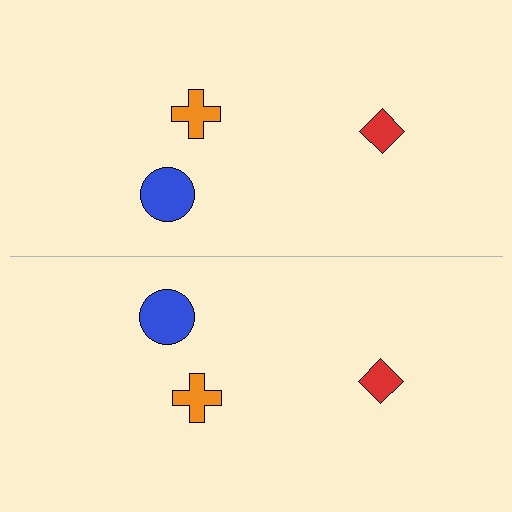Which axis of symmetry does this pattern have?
The pattern has a horizontal axis of symmetry running through the center of the image.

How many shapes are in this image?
There are 6 shapes in this image.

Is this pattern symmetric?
Yes, this pattern has bilateral (reflection) symmetry.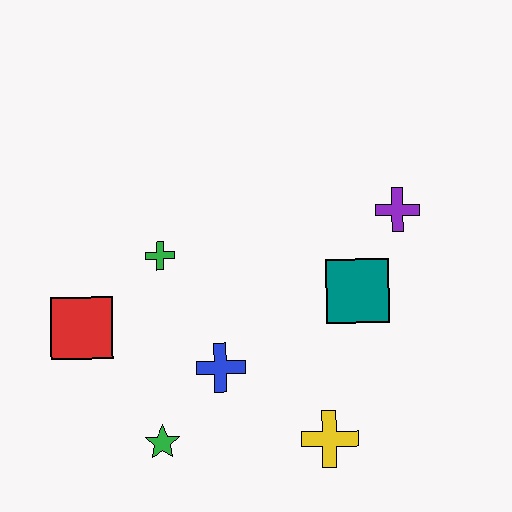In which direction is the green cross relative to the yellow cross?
The green cross is above the yellow cross.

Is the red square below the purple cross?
Yes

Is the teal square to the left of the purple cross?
Yes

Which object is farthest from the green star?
The purple cross is farthest from the green star.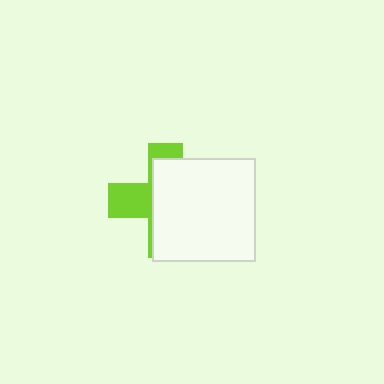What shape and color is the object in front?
The object in front is a white square.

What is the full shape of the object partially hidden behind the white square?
The partially hidden object is a lime cross.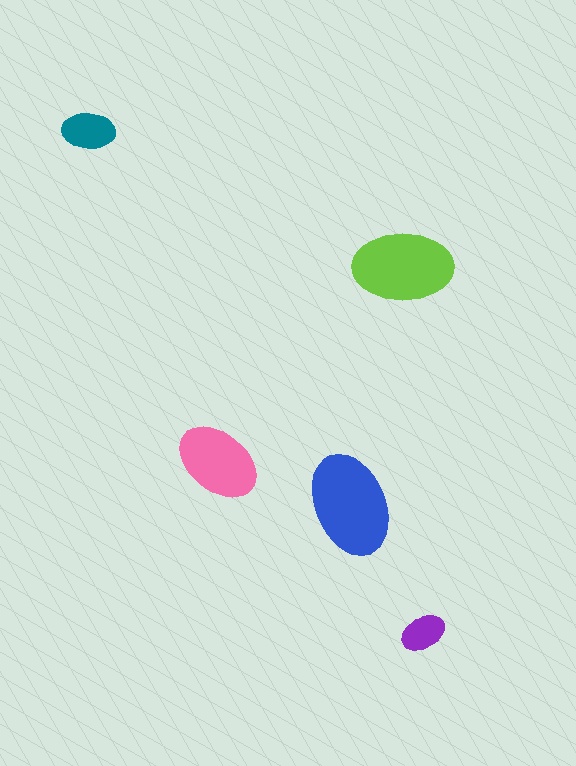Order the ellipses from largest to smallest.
the blue one, the lime one, the pink one, the teal one, the purple one.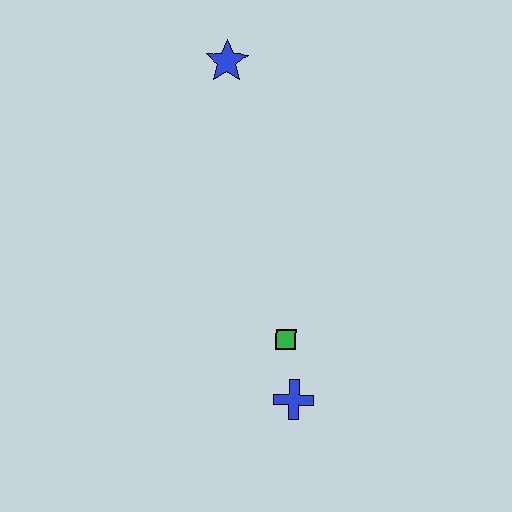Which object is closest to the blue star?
The green square is closest to the blue star.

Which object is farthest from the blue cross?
The blue star is farthest from the blue cross.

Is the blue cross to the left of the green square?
No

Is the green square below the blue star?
Yes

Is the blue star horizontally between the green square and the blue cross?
No